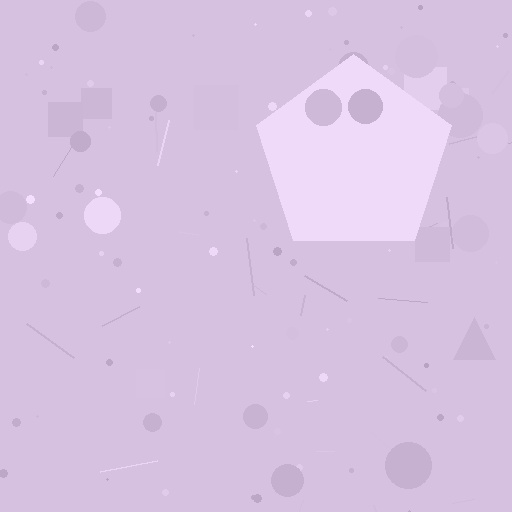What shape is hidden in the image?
A pentagon is hidden in the image.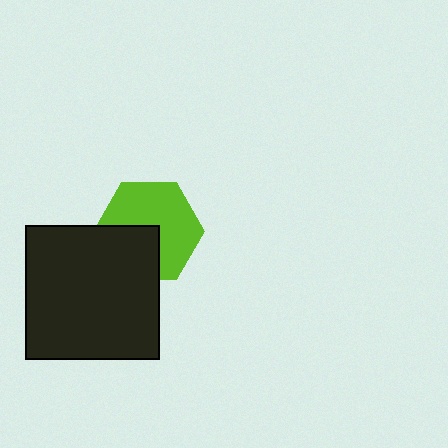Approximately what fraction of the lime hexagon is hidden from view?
Roughly 35% of the lime hexagon is hidden behind the black square.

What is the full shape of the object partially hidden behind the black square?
The partially hidden object is a lime hexagon.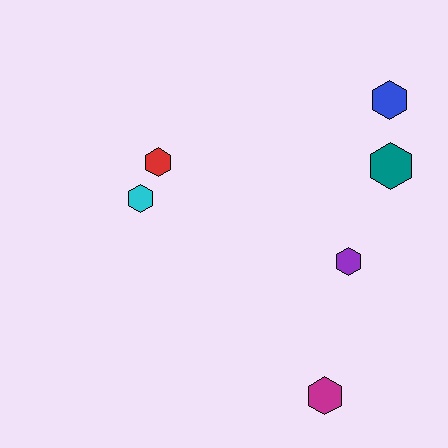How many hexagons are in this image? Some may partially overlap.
There are 6 hexagons.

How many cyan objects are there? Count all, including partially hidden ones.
There is 1 cyan object.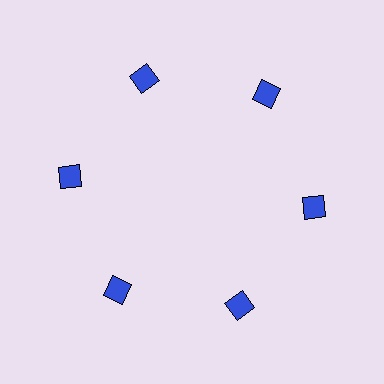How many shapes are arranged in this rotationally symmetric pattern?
There are 6 shapes, arranged in 6 groups of 1.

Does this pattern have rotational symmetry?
Yes, this pattern has 6-fold rotational symmetry. It looks the same after rotating 60 degrees around the center.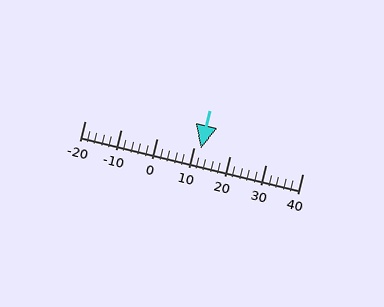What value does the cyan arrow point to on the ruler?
The cyan arrow points to approximately 12.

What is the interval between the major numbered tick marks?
The major tick marks are spaced 10 units apart.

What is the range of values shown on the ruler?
The ruler shows values from -20 to 40.